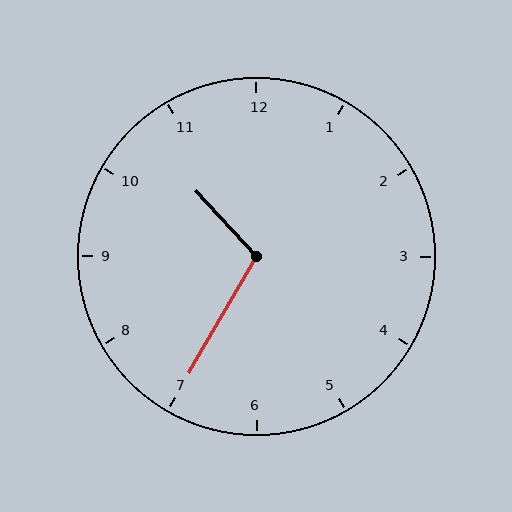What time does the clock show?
10:35.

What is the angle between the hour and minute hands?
Approximately 108 degrees.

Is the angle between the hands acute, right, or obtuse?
It is obtuse.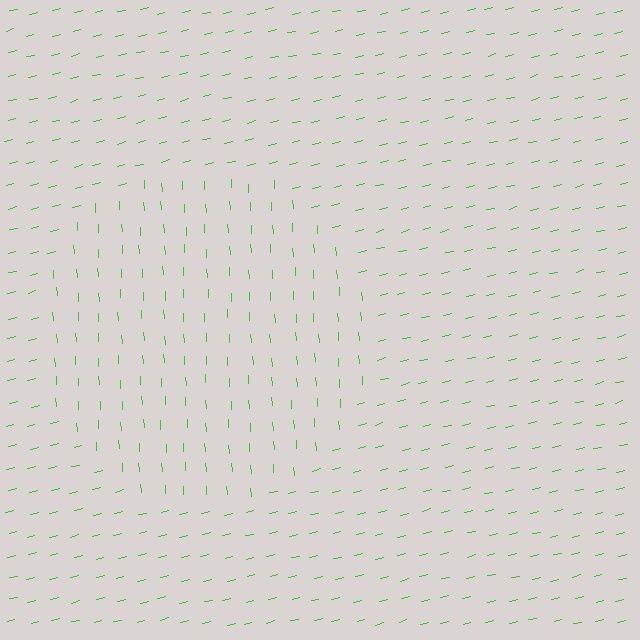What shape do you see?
I see a circle.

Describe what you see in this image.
The image is filled with small green line segments. A circle region in the image has lines oriented differently from the surrounding lines, creating a visible texture boundary.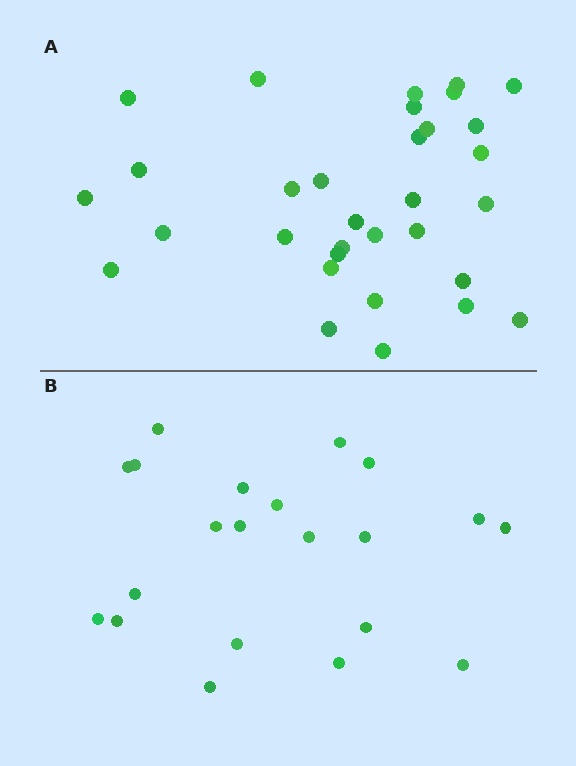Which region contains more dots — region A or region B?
Region A (the top region) has more dots.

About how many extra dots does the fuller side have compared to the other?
Region A has roughly 12 or so more dots than region B.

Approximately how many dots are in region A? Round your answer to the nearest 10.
About 30 dots. (The exact count is 32, which rounds to 30.)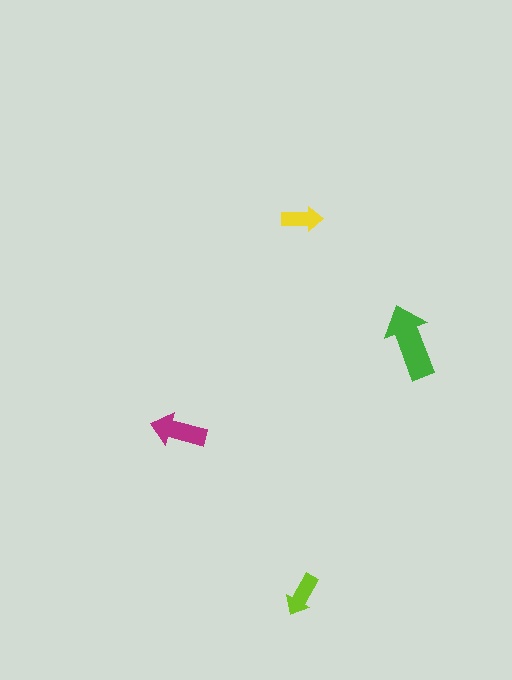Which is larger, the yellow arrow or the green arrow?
The green one.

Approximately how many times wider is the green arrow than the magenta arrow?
About 1.5 times wider.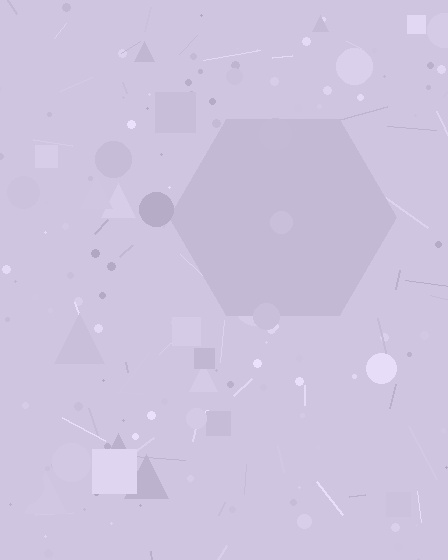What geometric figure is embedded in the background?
A hexagon is embedded in the background.